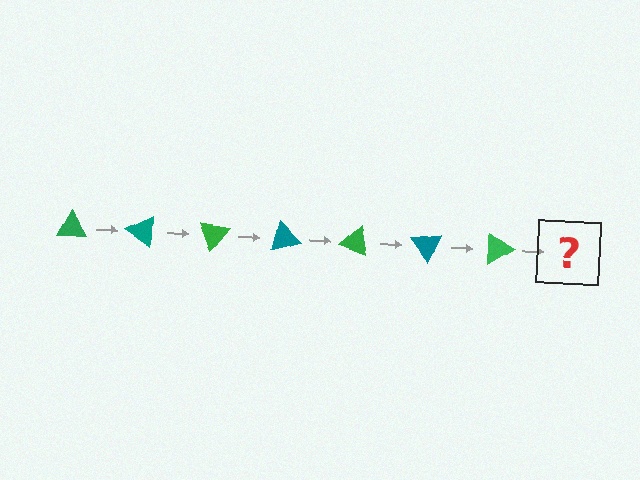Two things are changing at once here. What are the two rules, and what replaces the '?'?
The two rules are that it rotates 35 degrees each step and the color cycles through green and teal. The '?' should be a teal triangle, rotated 245 degrees from the start.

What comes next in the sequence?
The next element should be a teal triangle, rotated 245 degrees from the start.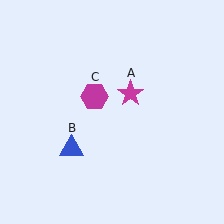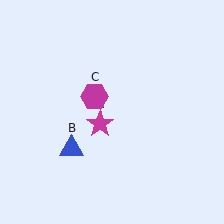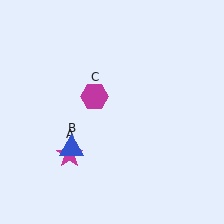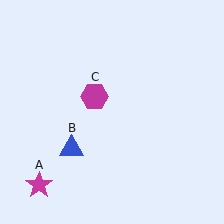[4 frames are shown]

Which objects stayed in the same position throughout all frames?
Blue triangle (object B) and magenta hexagon (object C) remained stationary.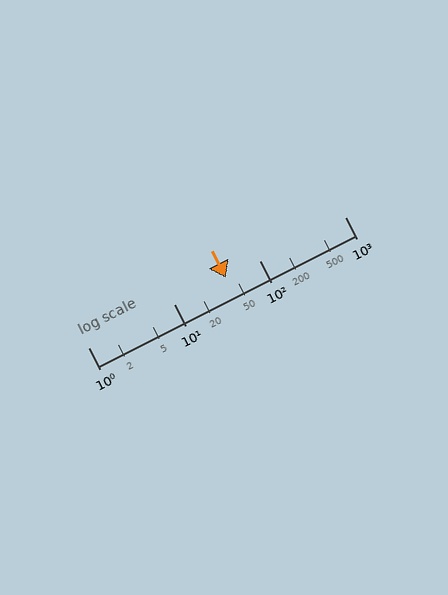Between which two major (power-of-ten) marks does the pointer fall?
The pointer is between 10 and 100.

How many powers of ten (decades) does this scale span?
The scale spans 3 decades, from 1 to 1000.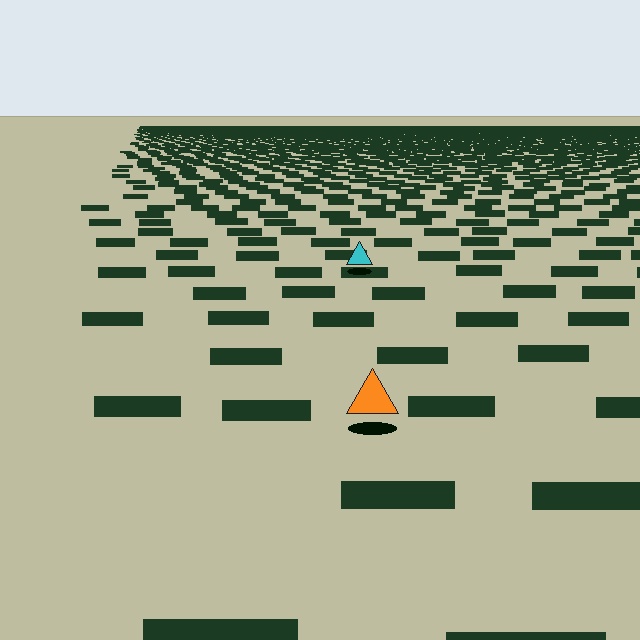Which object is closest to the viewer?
The orange triangle is closest. The texture marks near it are larger and more spread out.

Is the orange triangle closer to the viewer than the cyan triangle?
Yes. The orange triangle is closer — you can tell from the texture gradient: the ground texture is coarser near it.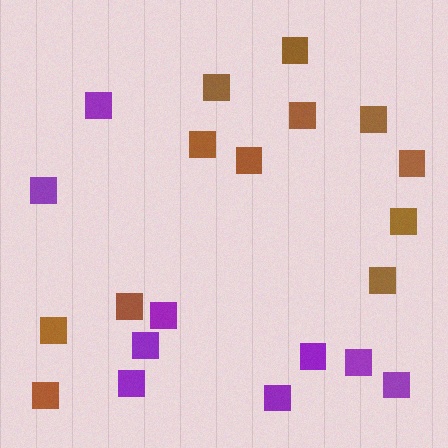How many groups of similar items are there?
There are 2 groups: one group of purple squares (9) and one group of brown squares (12).